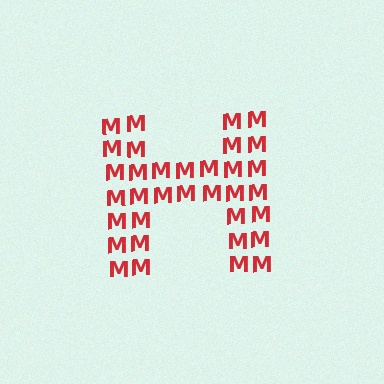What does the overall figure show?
The overall figure shows the letter H.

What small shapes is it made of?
It is made of small letter M's.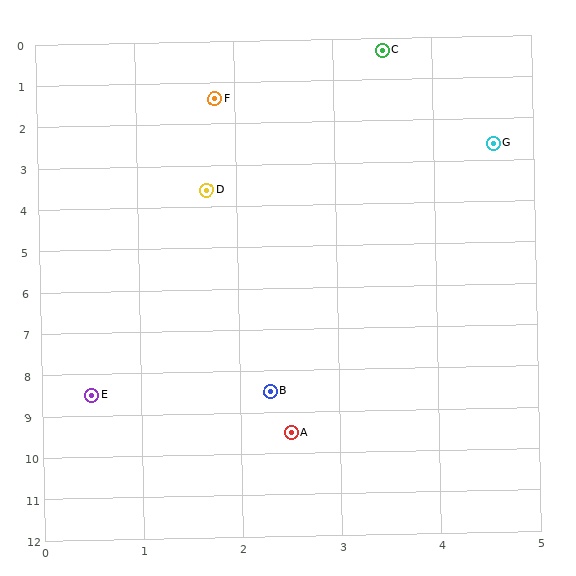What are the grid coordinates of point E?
Point E is at approximately (0.5, 8.5).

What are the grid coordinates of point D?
Point D is at approximately (1.7, 3.6).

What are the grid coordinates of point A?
Point A is at approximately (2.5, 9.5).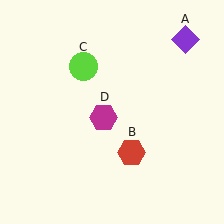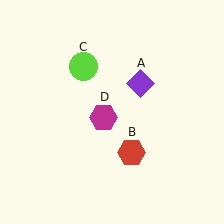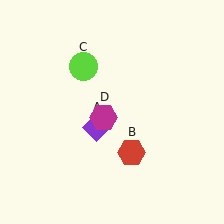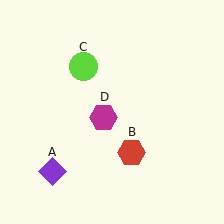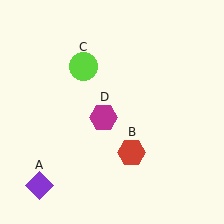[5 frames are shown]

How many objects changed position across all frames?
1 object changed position: purple diamond (object A).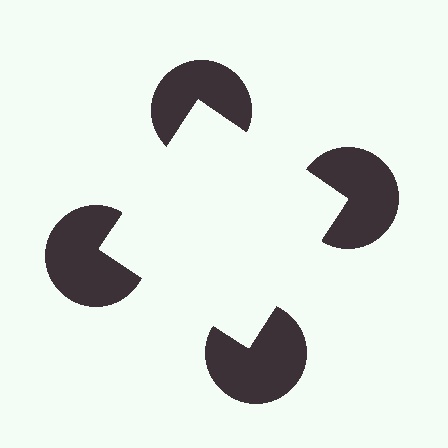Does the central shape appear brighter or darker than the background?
It typically appears slightly brighter than the background, even though no actual brightness change is drawn.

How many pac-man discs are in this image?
There are 4 — one at each vertex of the illusory square.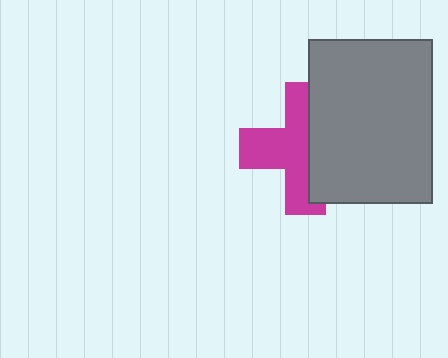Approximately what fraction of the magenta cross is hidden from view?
Roughly 45% of the magenta cross is hidden behind the gray rectangle.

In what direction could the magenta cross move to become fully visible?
The magenta cross could move left. That would shift it out from behind the gray rectangle entirely.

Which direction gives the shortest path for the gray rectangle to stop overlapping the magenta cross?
Moving right gives the shortest separation.